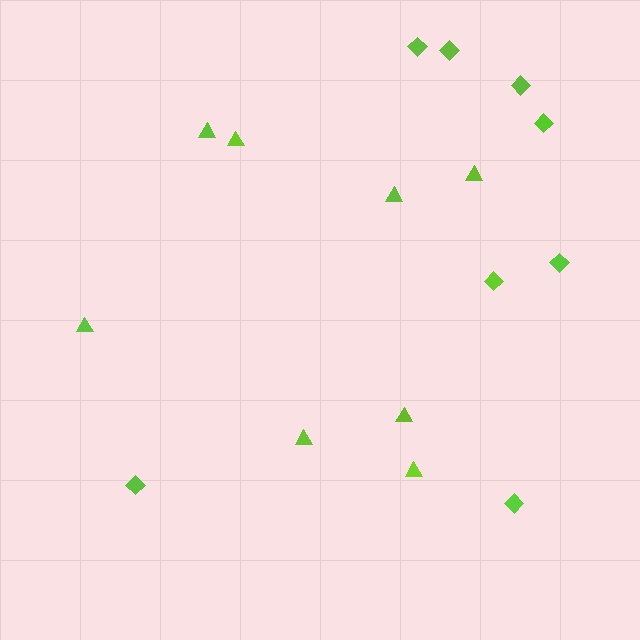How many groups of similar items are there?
There are 2 groups: one group of diamonds (8) and one group of triangles (8).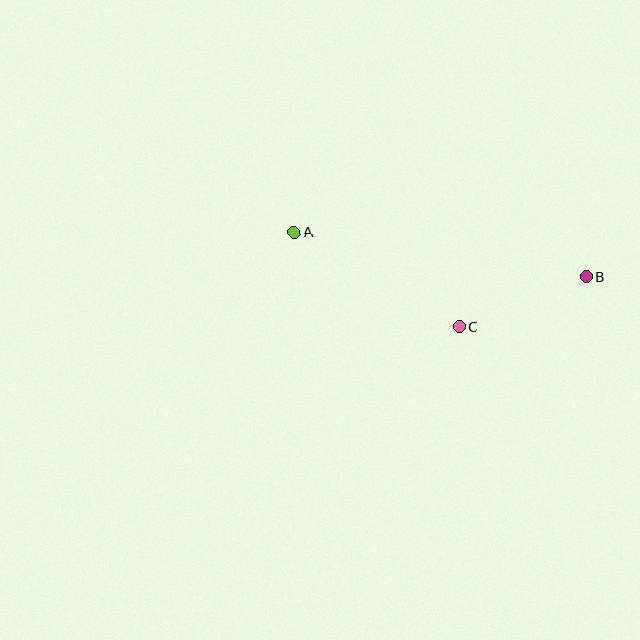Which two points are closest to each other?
Points B and C are closest to each other.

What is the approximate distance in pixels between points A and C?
The distance between A and C is approximately 190 pixels.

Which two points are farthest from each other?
Points A and B are farthest from each other.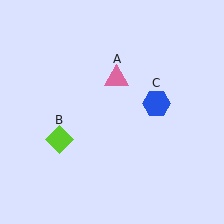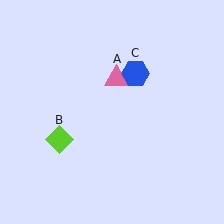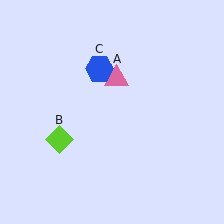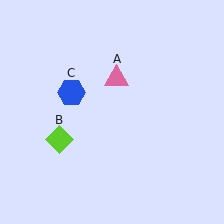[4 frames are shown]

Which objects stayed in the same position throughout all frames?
Pink triangle (object A) and lime diamond (object B) remained stationary.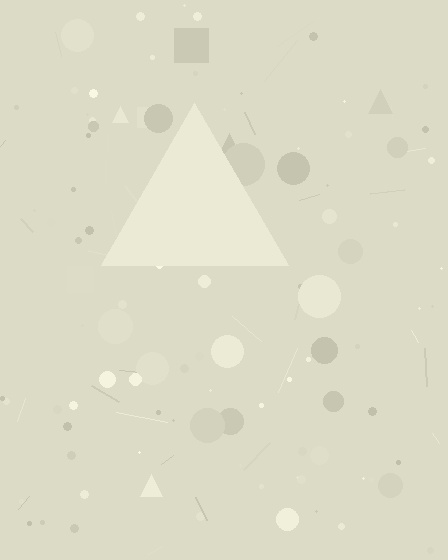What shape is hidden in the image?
A triangle is hidden in the image.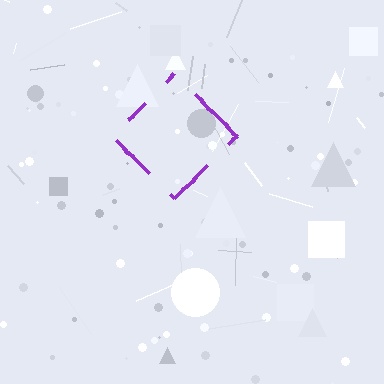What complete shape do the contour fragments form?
The contour fragments form a diamond.